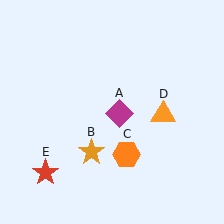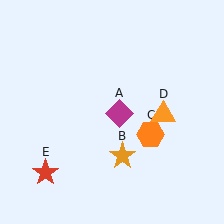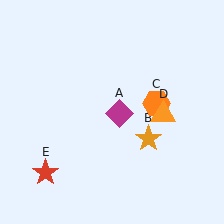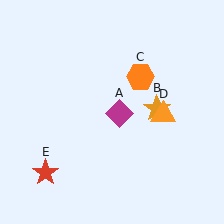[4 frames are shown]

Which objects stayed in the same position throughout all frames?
Magenta diamond (object A) and orange triangle (object D) and red star (object E) remained stationary.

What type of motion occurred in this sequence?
The orange star (object B), orange hexagon (object C) rotated counterclockwise around the center of the scene.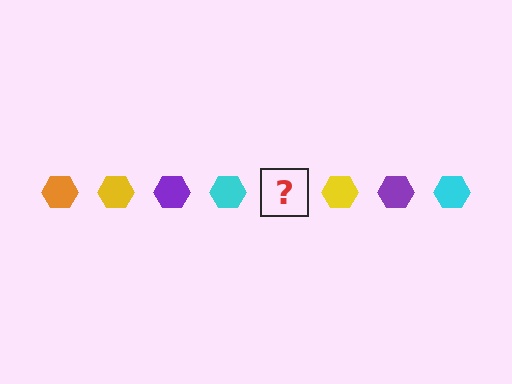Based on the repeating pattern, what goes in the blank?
The blank should be an orange hexagon.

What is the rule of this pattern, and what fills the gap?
The rule is that the pattern cycles through orange, yellow, purple, cyan hexagons. The gap should be filled with an orange hexagon.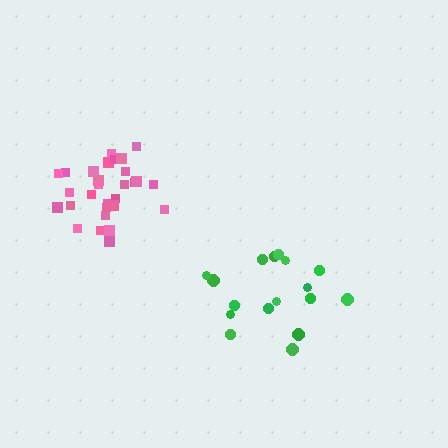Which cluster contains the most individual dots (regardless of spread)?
Pink (30).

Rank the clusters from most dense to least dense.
pink, green.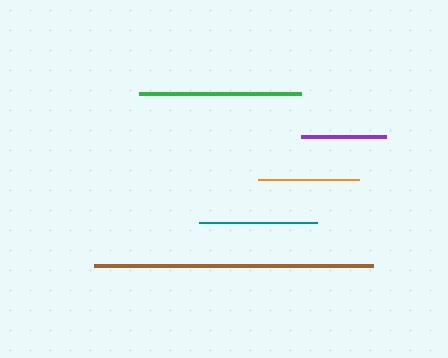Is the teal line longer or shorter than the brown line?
The brown line is longer than the teal line.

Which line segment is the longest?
The brown line is the longest at approximately 279 pixels.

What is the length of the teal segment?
The teal segment is approximately 117 pixels long.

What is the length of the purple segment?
The purple segment is approximately 84 pixels long.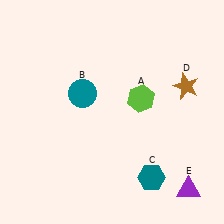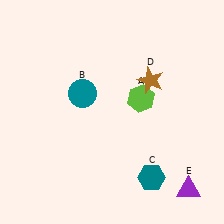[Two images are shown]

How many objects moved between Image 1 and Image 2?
1 object moved between the two images.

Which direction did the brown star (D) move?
The brown star (D) moved left.